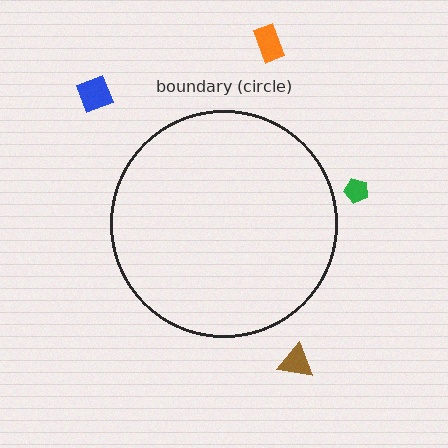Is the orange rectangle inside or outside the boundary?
Outside.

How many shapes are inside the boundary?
0 inside, 4 outside.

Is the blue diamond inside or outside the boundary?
Outside.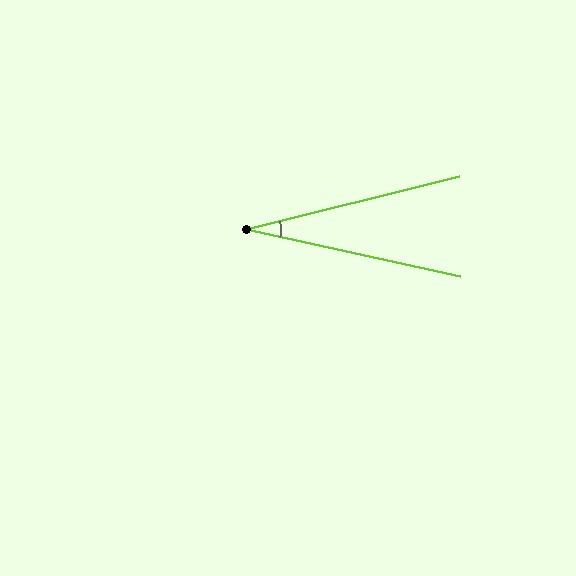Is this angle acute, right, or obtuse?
It is acute.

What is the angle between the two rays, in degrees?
Approximately 26 degrees.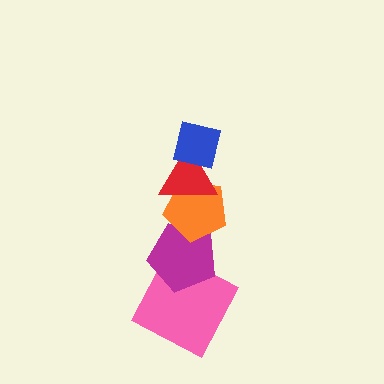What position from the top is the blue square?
The blue square is 1st from the top.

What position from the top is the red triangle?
The red triangle is 2nd from the top.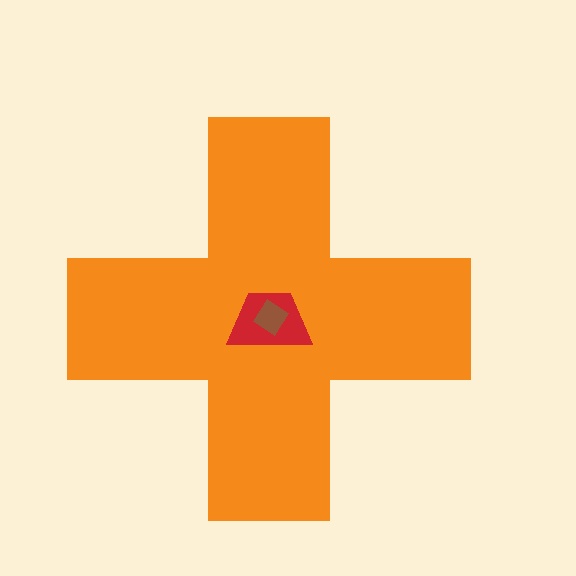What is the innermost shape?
The brown diamond.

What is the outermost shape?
The orange cross.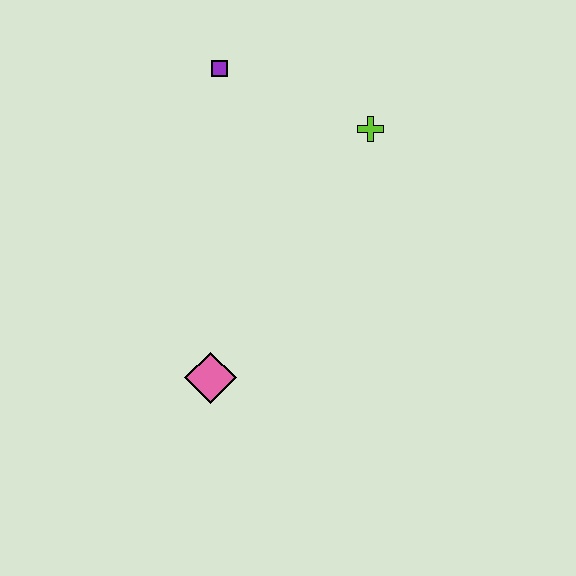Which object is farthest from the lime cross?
The pink diamond is farthest from the lime cross.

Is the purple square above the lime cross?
Yes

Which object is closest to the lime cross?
The purple square is closest to the lime cross.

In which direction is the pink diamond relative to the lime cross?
The pink diamond is below the lime cross.